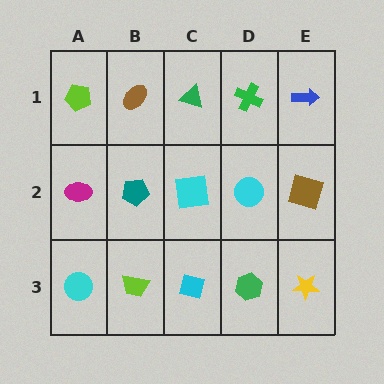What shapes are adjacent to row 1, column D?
A cyan circle (row 2, column D), a green triangle (row 1, column C), a blue arrow (row 1, column E).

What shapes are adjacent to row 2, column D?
A green cross (row 1, column D), a green hexagon (row 3, column D), a cyan square (row 2, column C), a brown square (row 2, column E).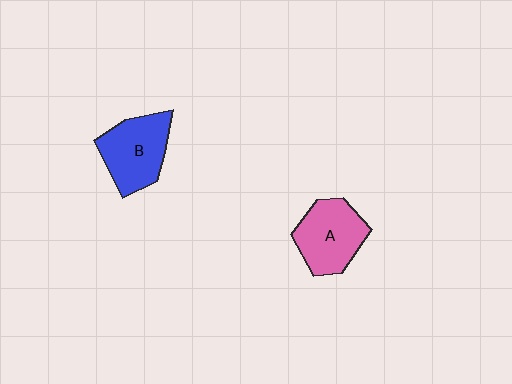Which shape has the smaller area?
Shape A (pink).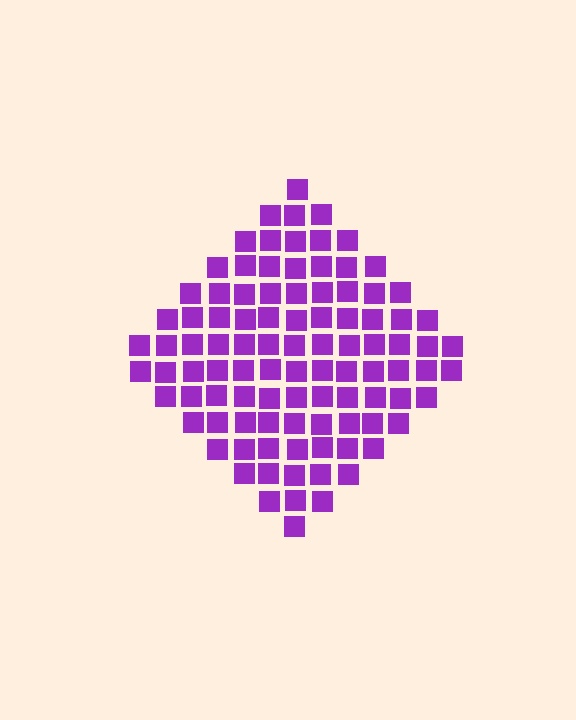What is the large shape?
The large shape is a diamond.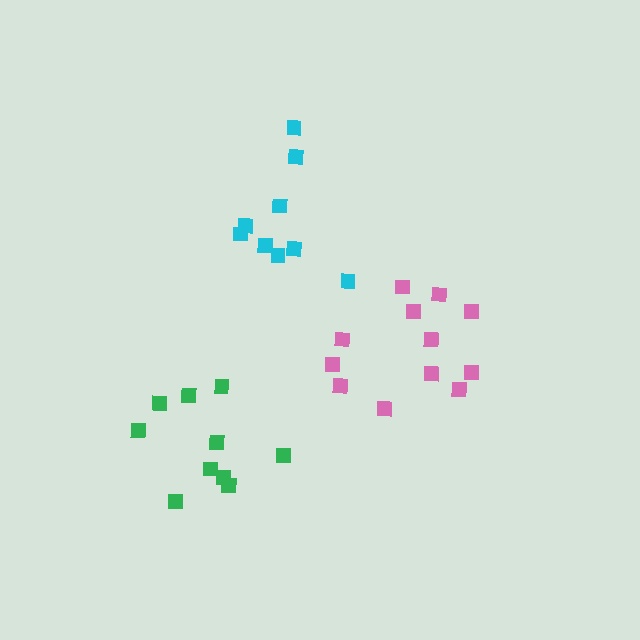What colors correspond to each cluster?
The clusters are colored: cyan, green, pink.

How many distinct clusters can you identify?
There are 3 distinct clusters.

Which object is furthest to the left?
The green cluster is leftmost.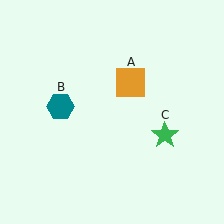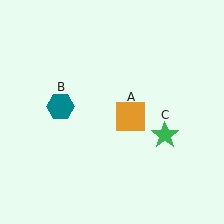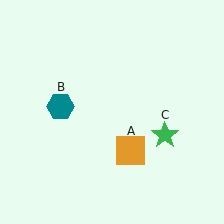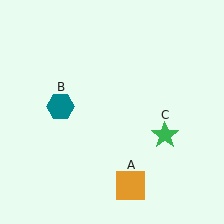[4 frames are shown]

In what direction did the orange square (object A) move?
The orange square (object A) moved down.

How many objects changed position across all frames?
1 object changed position: orange square (object A).